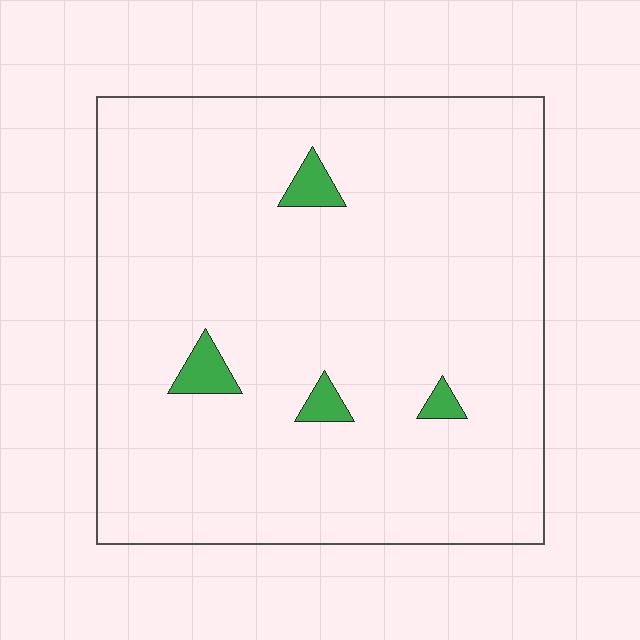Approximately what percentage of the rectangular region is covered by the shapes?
Approximately 5%.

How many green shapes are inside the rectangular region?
4.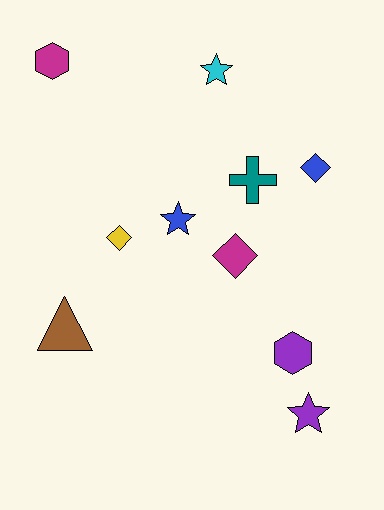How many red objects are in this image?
There are no red objects.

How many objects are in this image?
There are 10 objects.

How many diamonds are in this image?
There are 3 diamonds.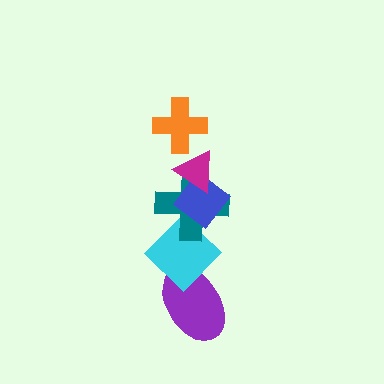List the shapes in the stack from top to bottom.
From top to bottom: the orange cross, the magenta triangle, the blue diamond, the teal cross, the cyan diamond, the purple ellipse.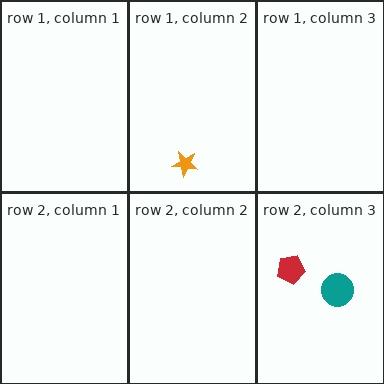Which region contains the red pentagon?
The row 2, column 3 region.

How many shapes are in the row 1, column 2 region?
1.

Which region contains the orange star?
The row 1, column 2 region.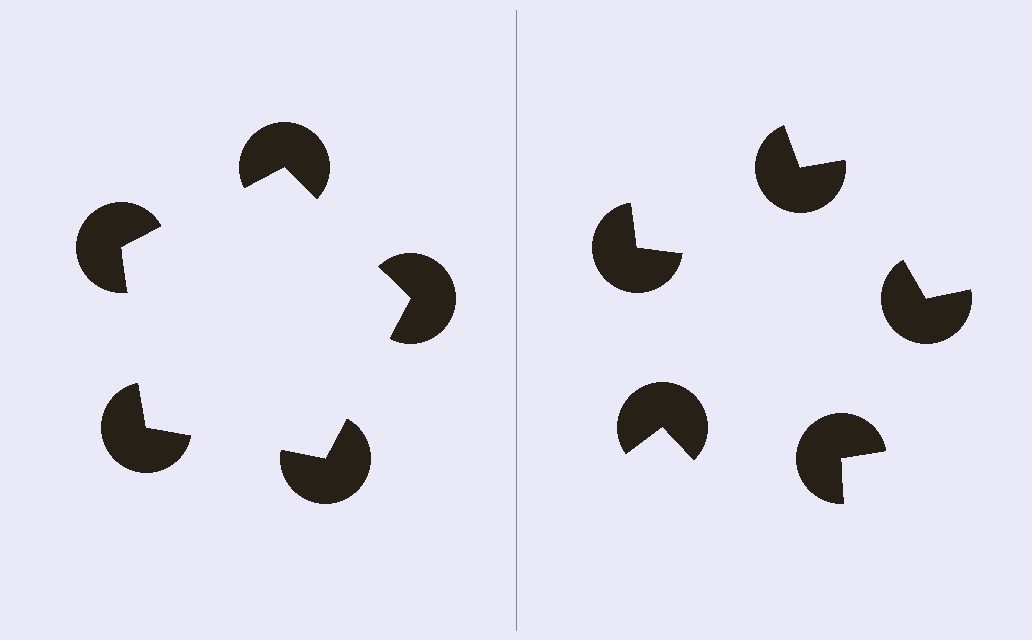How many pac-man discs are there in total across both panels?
10 — 5 on each side.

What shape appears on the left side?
An illusory pentagon.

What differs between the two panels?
The pac-man discs are positioned identically on both sides; only the wedge orientations differ. On the left they align to a pentagon; on the right they are misaligned.